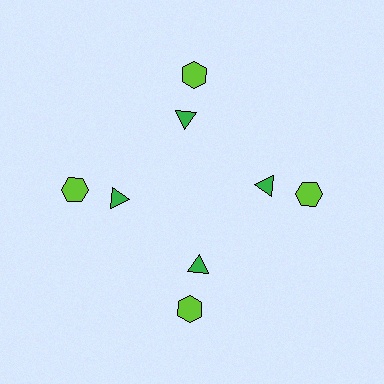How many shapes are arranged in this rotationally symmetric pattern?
There are 8 shapes, arranged in 4 groups of 2.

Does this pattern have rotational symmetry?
Yes, this pattern has 4-fold rotational symmetry. It looks the same after rotating 90 degrees around the center.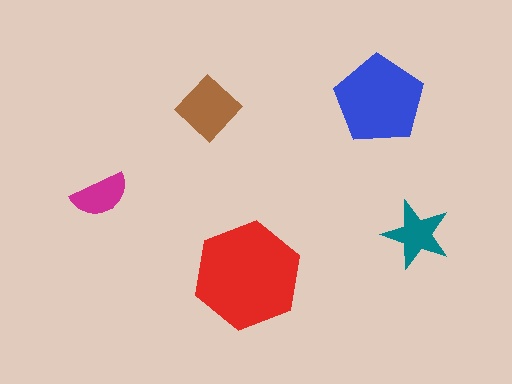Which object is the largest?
The red hexagon.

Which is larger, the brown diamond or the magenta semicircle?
The brown diamond.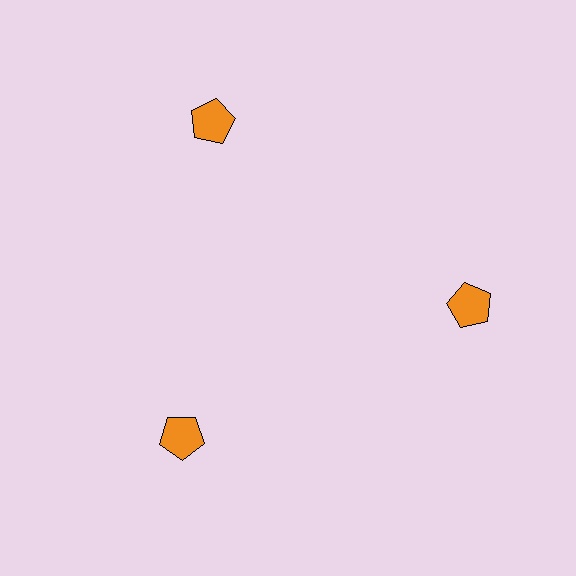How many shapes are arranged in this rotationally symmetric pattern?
There are 3 shapes, arranged in 3 groups of 1.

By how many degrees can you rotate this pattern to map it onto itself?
The pattern maps onto itself every 120 degrees of rotation.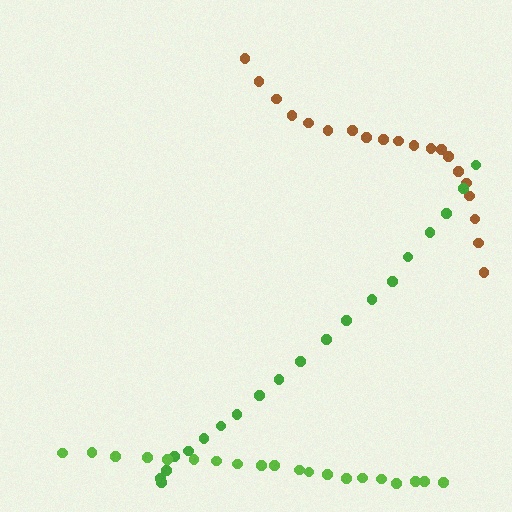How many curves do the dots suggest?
There are 3 distinct paths.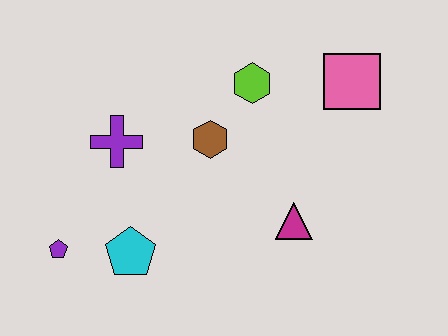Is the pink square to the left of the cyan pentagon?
No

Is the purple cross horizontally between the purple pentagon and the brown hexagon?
Yes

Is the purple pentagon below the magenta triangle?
Yes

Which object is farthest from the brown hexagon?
The purple pentagon is farthest from the brown hexagon.